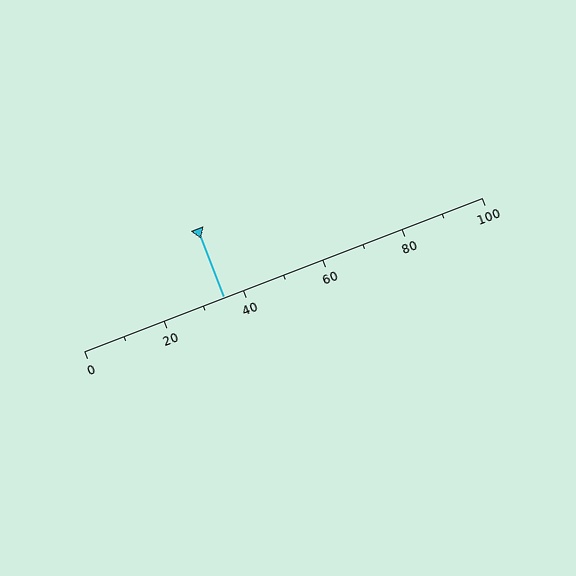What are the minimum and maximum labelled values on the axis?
The axis runs from 0 to 100.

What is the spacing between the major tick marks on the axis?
The major ticks are spaced 20 apart.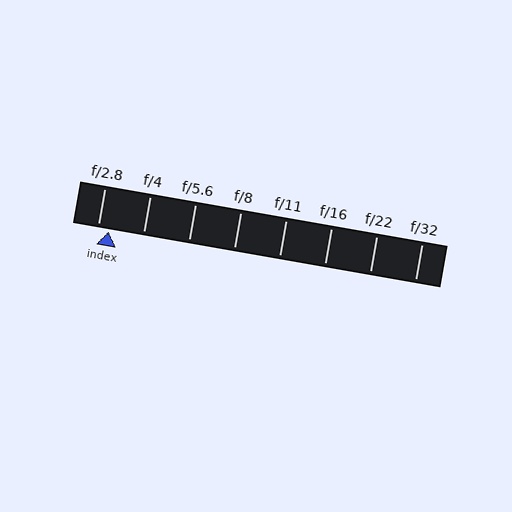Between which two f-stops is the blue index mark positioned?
The index mark is between f/2.8 and f/4.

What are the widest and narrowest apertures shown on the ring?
The widest aperture shown is f/2.8 and the narrowest is f/32.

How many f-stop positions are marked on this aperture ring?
There are 8 f-stop positions marked.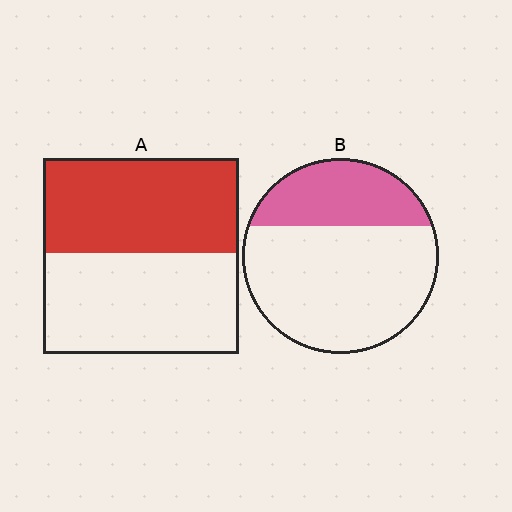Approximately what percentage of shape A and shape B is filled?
A is approximately 50% and B is approximately 30%.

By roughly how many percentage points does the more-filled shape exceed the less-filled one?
By roughly 20 percentage points (A over B).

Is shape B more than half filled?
No.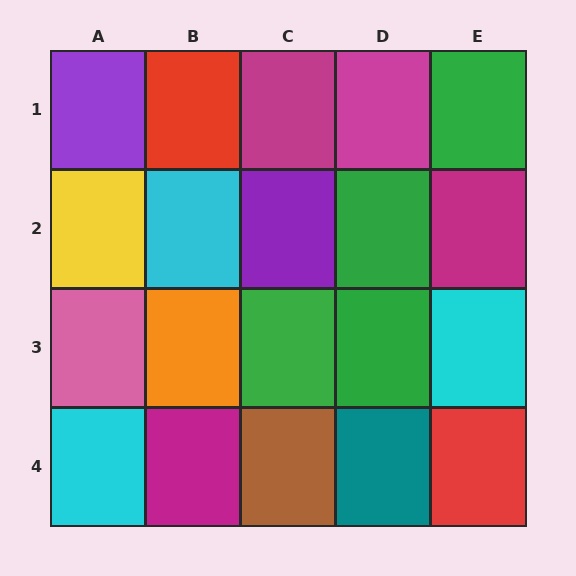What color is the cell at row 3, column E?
Cyan.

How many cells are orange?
1 cell is orange.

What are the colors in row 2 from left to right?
Yellow, cyan, purple, green, magenta.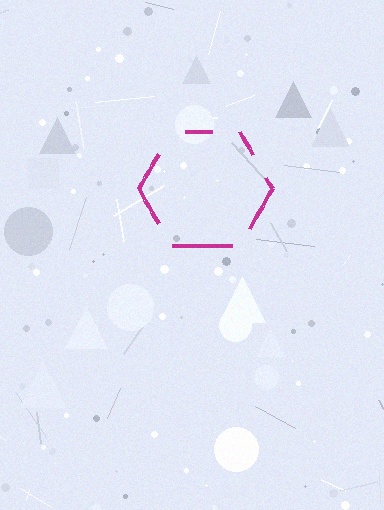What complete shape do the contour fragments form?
The contour fragments form a hexagon.